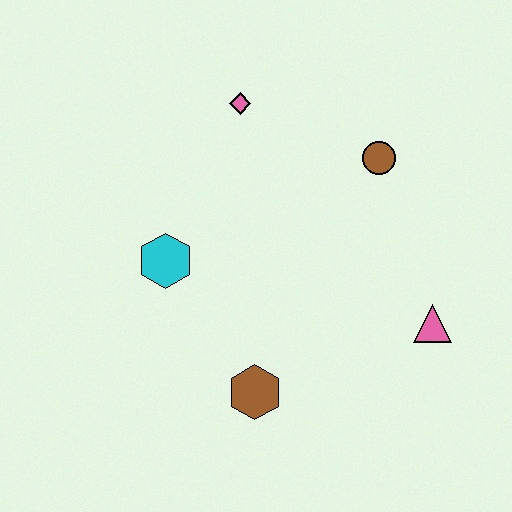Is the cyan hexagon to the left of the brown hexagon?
Yes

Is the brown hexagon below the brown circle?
Yes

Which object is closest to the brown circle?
The pink diamond is closest to the brown circle.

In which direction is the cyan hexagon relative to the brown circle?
The cyan hexagon is to the left of the brown circle.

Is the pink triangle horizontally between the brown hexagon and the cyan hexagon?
No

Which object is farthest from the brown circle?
The brown hexagon is farthest from the brown circle.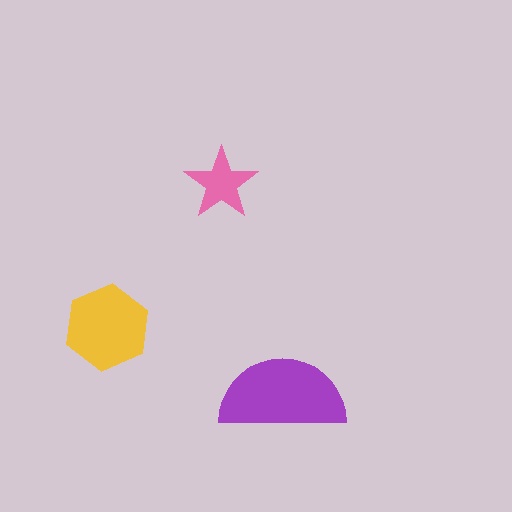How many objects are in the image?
There are 3 objects in the image.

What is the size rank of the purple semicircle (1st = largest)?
1st.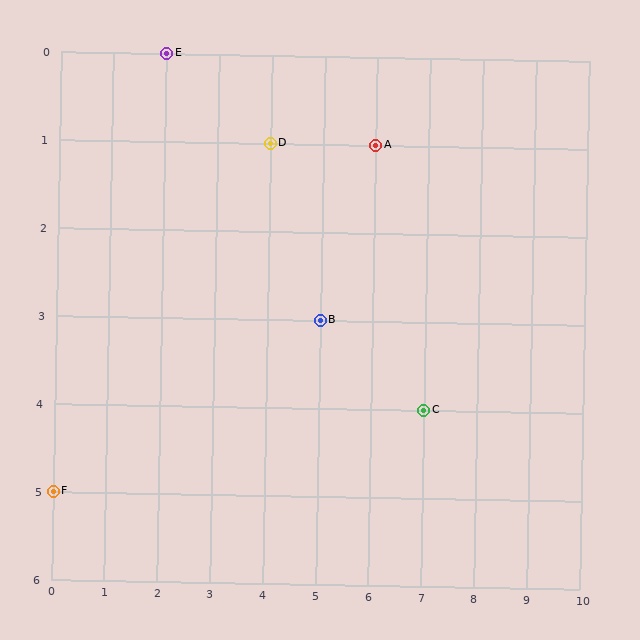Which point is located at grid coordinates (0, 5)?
Point F is at (0, 5).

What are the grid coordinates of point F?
Point F is at grid coordinates (0, 5).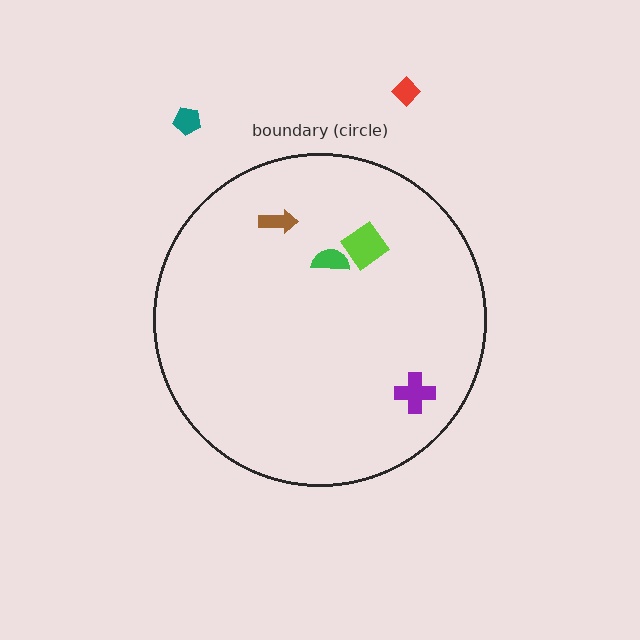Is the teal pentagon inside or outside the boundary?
Outside.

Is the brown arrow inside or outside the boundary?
Inside.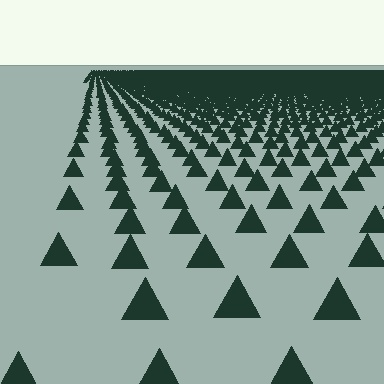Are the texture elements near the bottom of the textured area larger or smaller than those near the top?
Larger. Near the bottom, elements are closer to the viewer and appear at a bigger on-screen size.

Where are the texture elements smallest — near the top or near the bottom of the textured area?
Near the top.